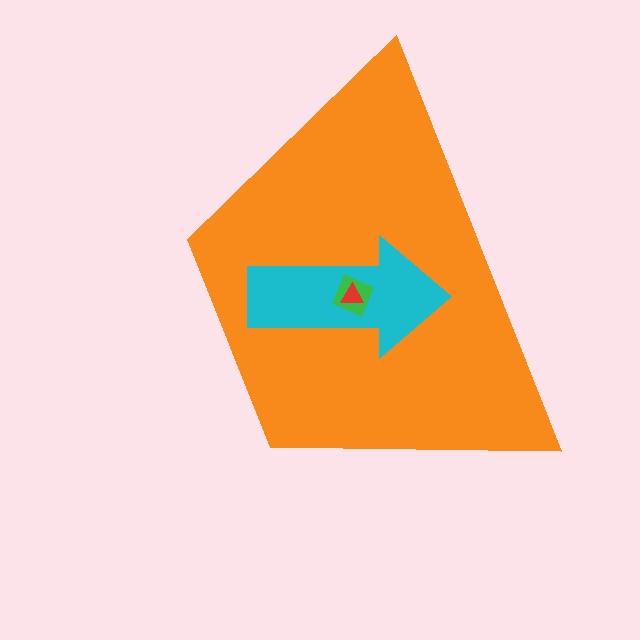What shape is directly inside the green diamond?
The red triangle.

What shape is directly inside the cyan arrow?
The green diamond.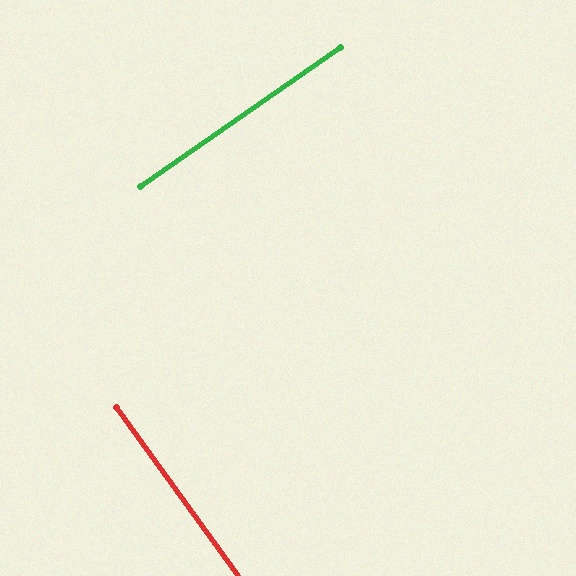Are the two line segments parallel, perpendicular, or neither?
Perpendicular — they meet at approximately 89°.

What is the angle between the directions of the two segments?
Approximately 89 degrees.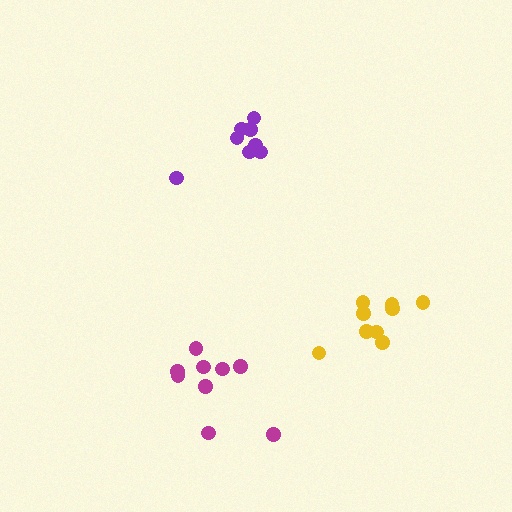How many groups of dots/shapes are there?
There are 3 groups.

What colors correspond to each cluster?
The clusters are colored: yellow, purple, magenta.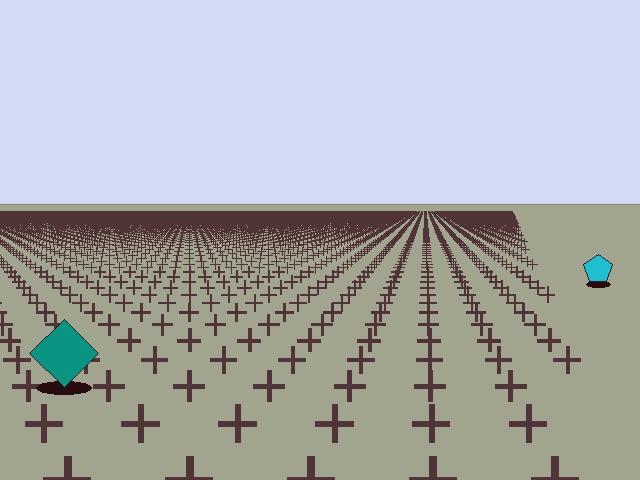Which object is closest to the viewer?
The teal diamond is closest. The texture marks near it are larger and more spread out.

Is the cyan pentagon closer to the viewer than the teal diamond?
No. The teal diamond is closer — you can tell from the texture gradient: the ground texture is coarser near it.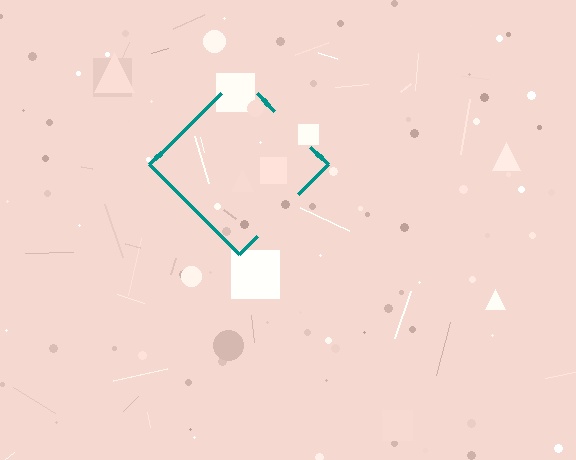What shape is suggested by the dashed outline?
The dashed outline suggests a diamond.